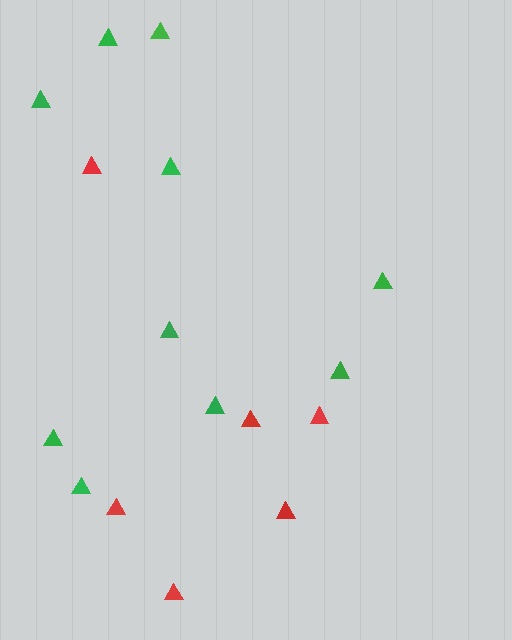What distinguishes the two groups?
There are 2 groups: one group of red triangles (6) and one group of green triangles (10).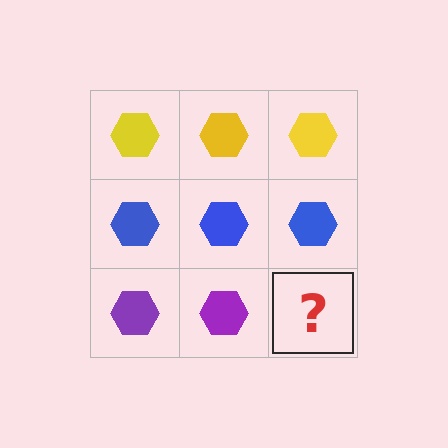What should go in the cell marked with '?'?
The missing cell should contain a purple hexagon.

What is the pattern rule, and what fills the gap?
The rule is that each row has a consistent color. The gap should be filled with a purple hexagon.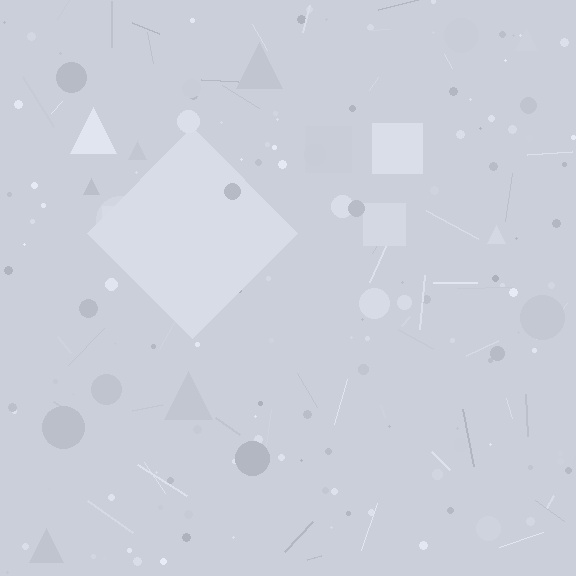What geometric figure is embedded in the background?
A diamond is embedded in the background.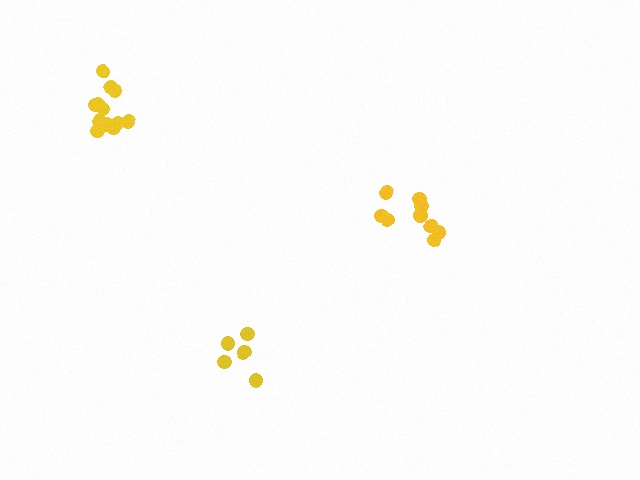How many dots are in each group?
Group 1: 9 dots, Group 2: 6 dots, Group 3: 12 dots (27 total).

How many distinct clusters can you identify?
There are 3 distinct clusters.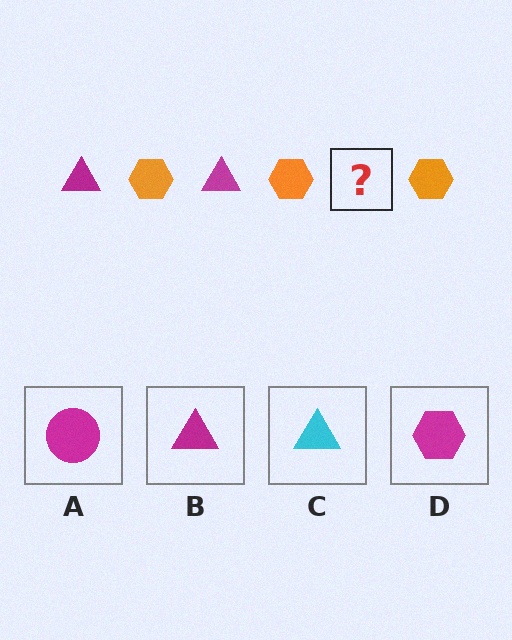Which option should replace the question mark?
Option B.